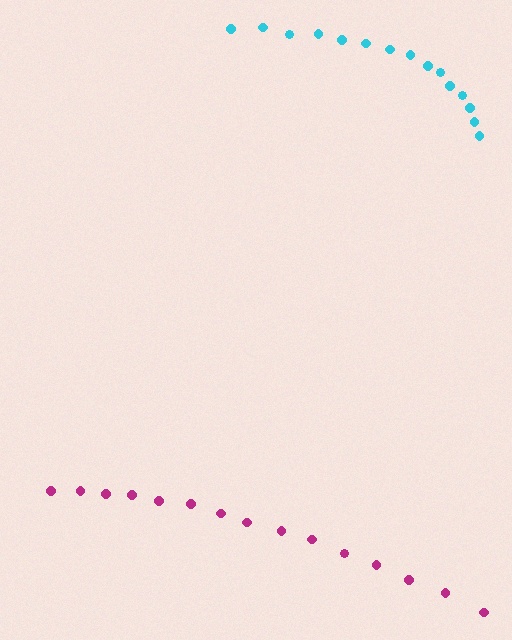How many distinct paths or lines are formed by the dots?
There are 2 distinct paths.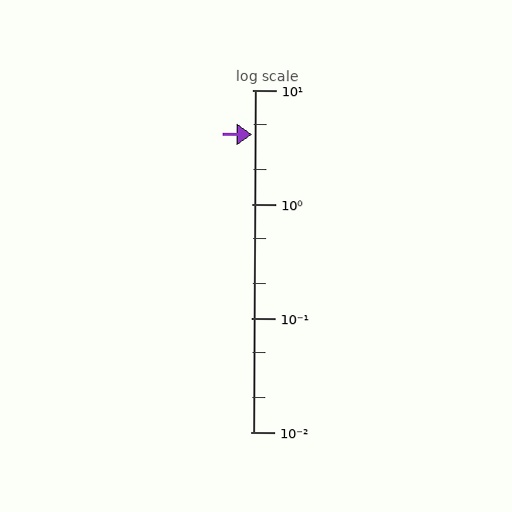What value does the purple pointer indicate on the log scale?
The pointer indicates approximately 4.1.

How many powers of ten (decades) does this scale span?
The scale spans 3 decades, from 0.01 to 10.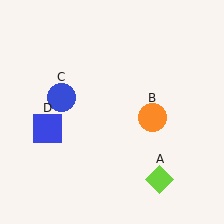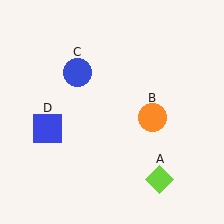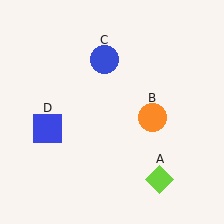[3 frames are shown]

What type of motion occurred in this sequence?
The blue circle (object C) rotated clockwise around the center of the scene.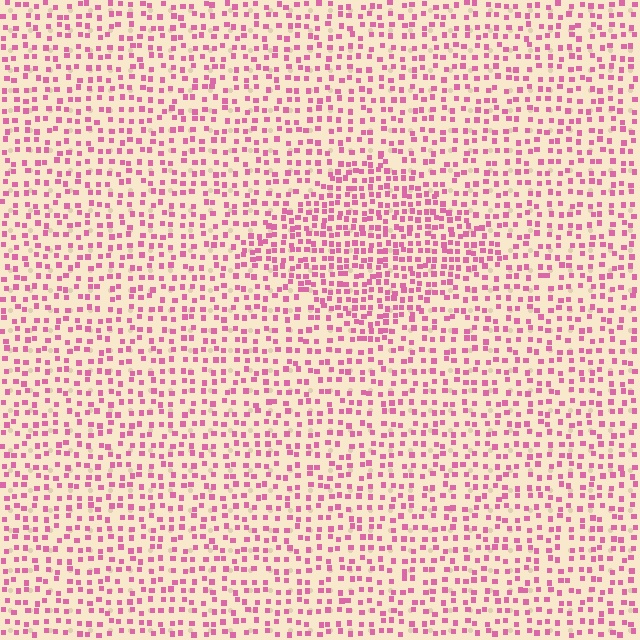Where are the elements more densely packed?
The elements are more densely packed inside the diamond boundary.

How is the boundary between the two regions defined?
The boundary is defined by a change in element density (approximately 1.7x ratio). All elements are the same color, size, and shape.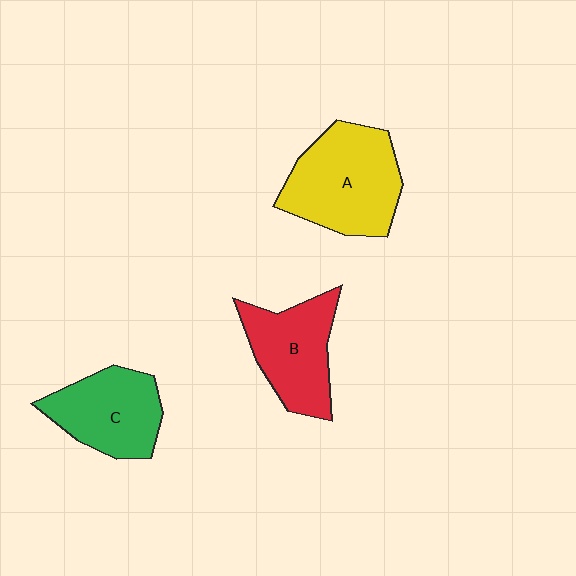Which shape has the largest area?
Shape A (yellow).